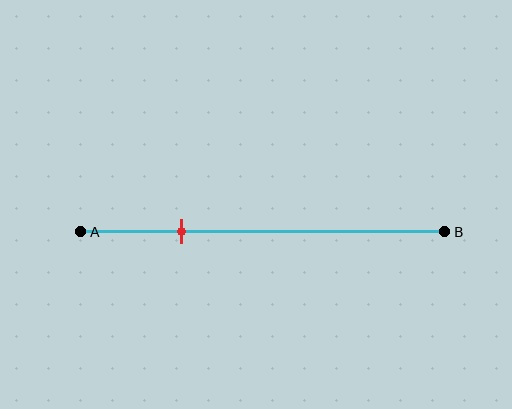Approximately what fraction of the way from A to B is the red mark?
The red mark is approximately 30% of the way from A to B.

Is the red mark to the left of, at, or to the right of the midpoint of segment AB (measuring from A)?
The red mark is to the left of the midpoint of segment AB.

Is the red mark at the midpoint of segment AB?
No, the mark is at about 30% from A, not at the 50% midpoint.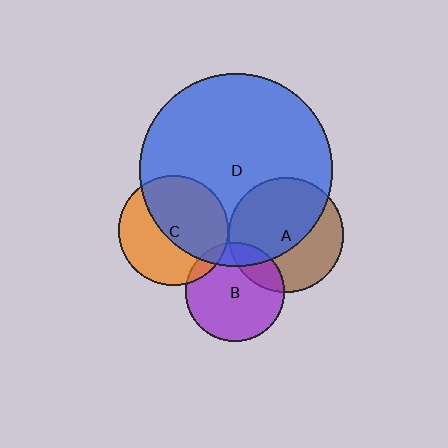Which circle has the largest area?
Circle D (blue).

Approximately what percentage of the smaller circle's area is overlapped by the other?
Approximately 15%.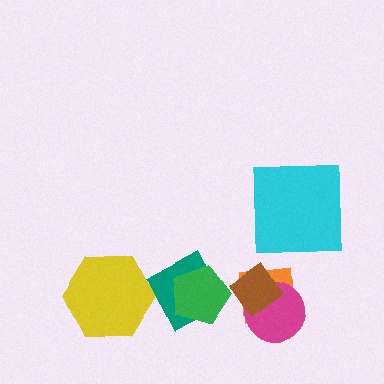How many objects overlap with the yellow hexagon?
0 objects overlap with the yellow hexagon.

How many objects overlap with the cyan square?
0 objects overlap with the cyan square.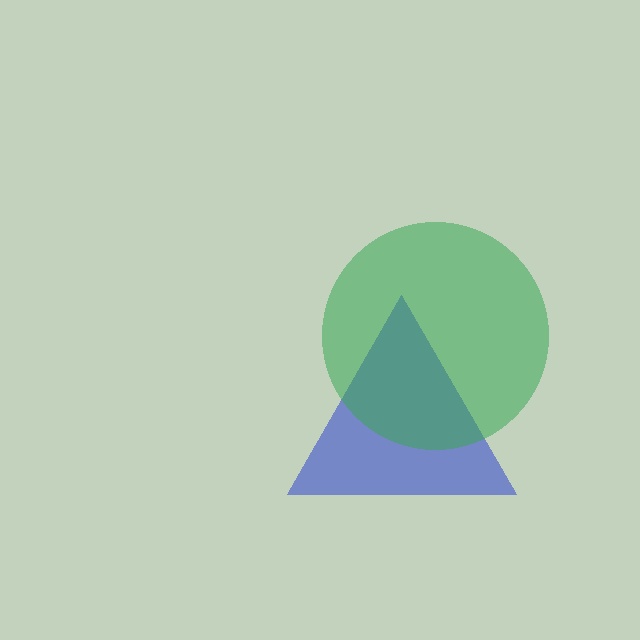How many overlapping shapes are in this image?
There are 2 overlapping shapes in the image.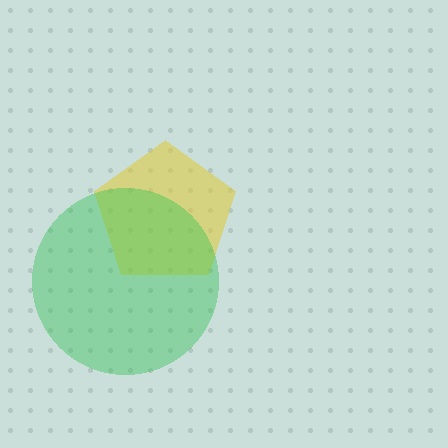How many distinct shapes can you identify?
There are 2 distinct shapes: a yellow pentagon, a green circle.